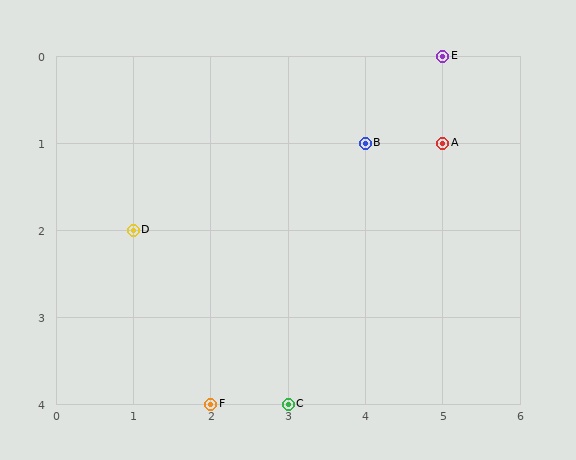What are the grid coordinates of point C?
Point C is at grid coordinates (3, 4).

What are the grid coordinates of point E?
Point E is at grid coordinates (5, 0).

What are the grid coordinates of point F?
Point F is at grid coordinates (2, 4).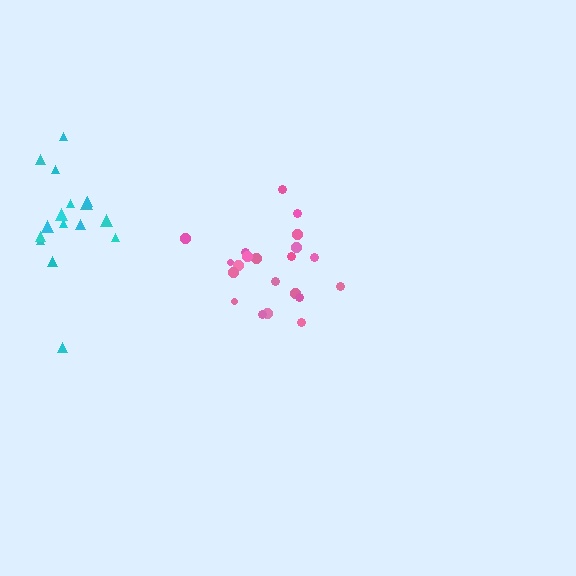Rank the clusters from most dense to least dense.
pink, cyan.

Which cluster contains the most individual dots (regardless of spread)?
Pink (21).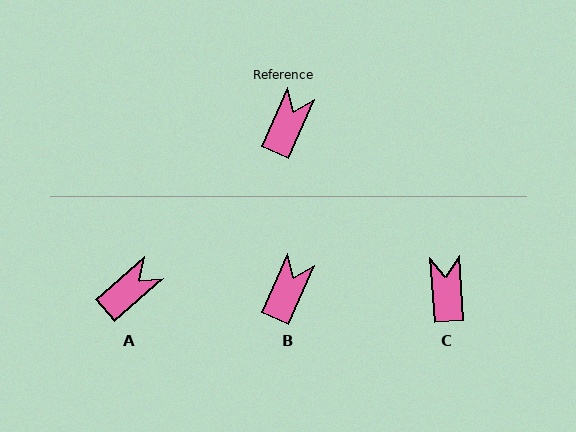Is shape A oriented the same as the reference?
No, it is off by about 25 degrees.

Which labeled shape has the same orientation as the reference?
B.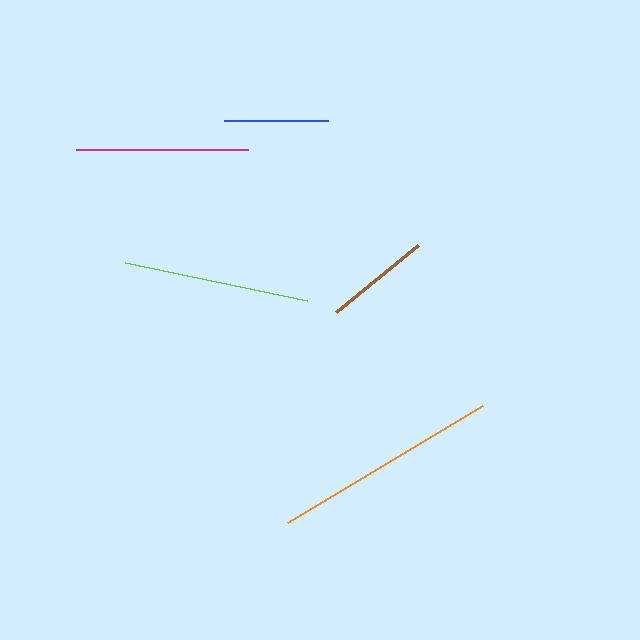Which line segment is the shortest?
The blue line is the shortest at approximately 104 pixels.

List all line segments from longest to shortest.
From longest to shortest: orange, lime, magenta, brown, blue.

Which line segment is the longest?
The orange line is the longest at approximately 228 pixels.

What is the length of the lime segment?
The lime segment is approximately 186 pixels long.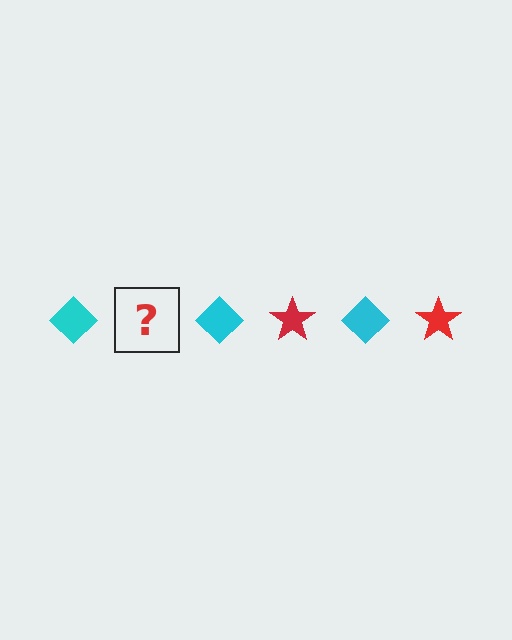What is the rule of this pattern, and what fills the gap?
The rule is that the pattern alternates between cyan diamond and red star. The gap should be filled with a red star.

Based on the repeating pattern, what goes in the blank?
The blank should be a red star.